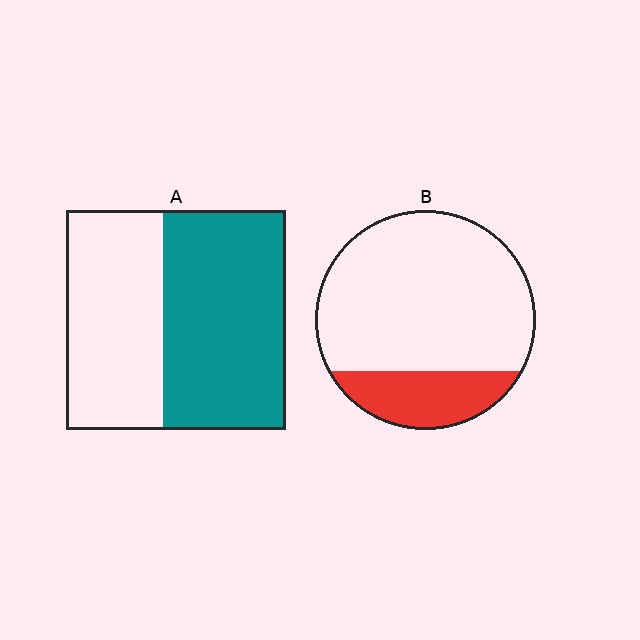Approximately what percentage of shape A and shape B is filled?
A is approximately 55% and B is approximately 20%.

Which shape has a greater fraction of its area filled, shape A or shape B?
Shape A.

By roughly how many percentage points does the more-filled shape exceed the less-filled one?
By roughly 35 percentage points (A over B).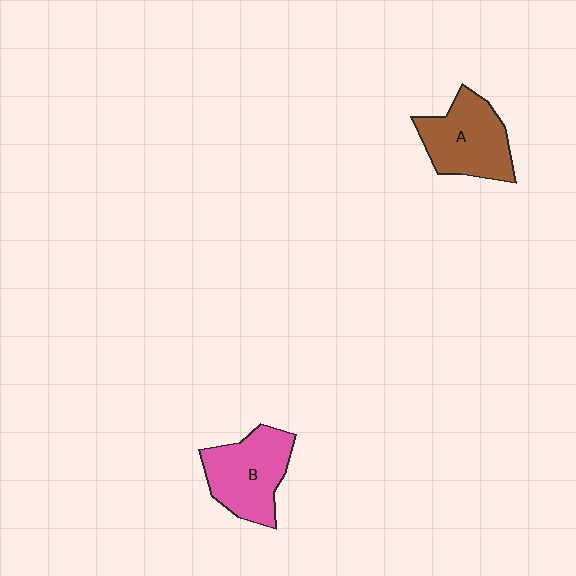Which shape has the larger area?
Shape B (pink).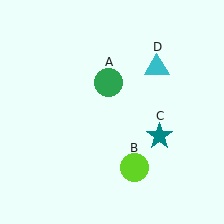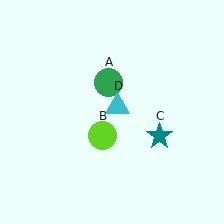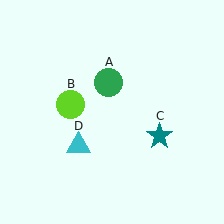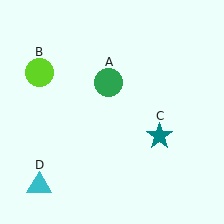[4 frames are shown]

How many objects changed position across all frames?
2 objects changed position: lime circle (object B), cyan triangle (object D).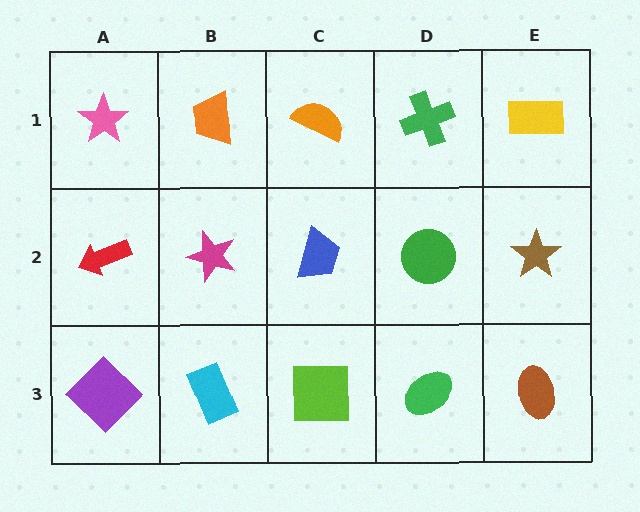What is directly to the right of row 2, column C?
A green circle.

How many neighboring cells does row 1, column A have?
2.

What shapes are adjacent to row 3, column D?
A green circle (row 2, column D), a lime square (row 3, column C), a brown ellipse (row 3, column E).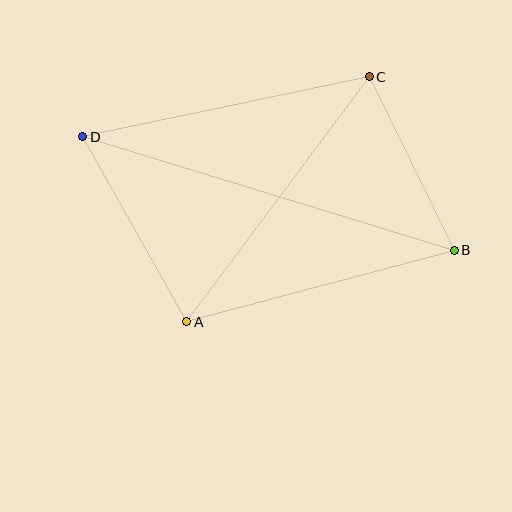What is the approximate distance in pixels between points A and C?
The distance between A and C is approximately 305 pixels.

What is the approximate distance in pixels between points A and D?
The distance between A and D is approximately 212 pixels.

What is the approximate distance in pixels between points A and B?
The distance between A and B is approximately 277 pixels.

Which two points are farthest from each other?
Points B and D are farthest from each other.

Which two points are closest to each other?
Points B and C are closest to each other.